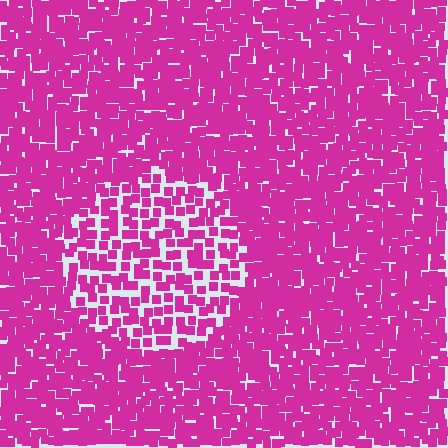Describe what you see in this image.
The image contains small magenta elements arranged at two different densities. A circle-shaped region is visible where the elements are less densely packed than the surrounding area.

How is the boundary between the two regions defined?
The boundary is defined by a change in element density (approximately 1.9x ratio). All elements are the same color, size, and shape.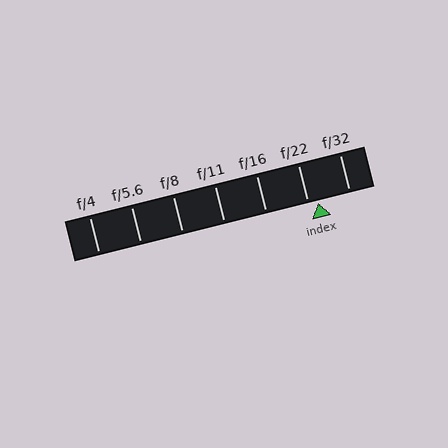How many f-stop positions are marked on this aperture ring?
There are 7 f-stop positions marked.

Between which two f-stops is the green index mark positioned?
The index mark is between f/22 and f/32.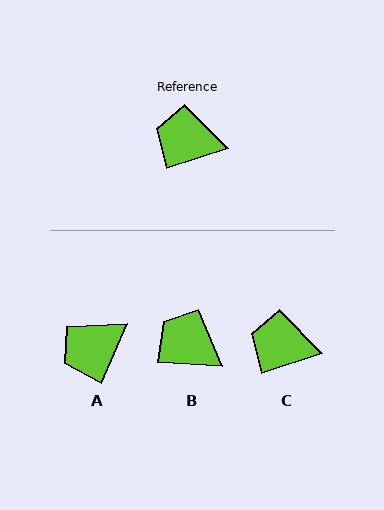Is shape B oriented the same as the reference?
No, it is off by about 21 degrees.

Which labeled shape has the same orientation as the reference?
C.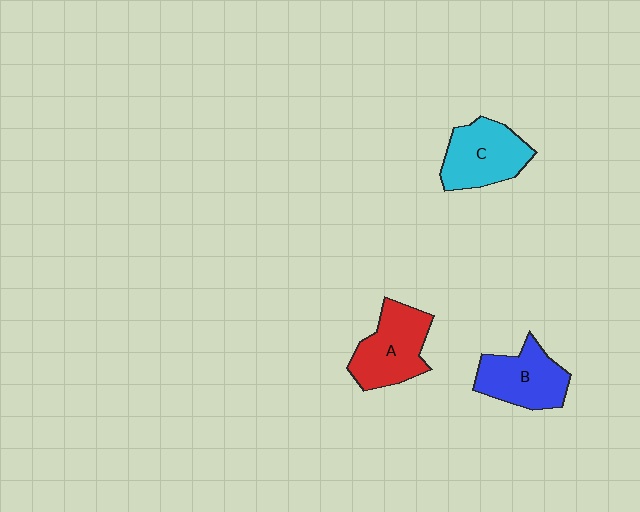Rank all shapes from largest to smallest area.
From largest to smallest: A (red), C (cyan), B (blue).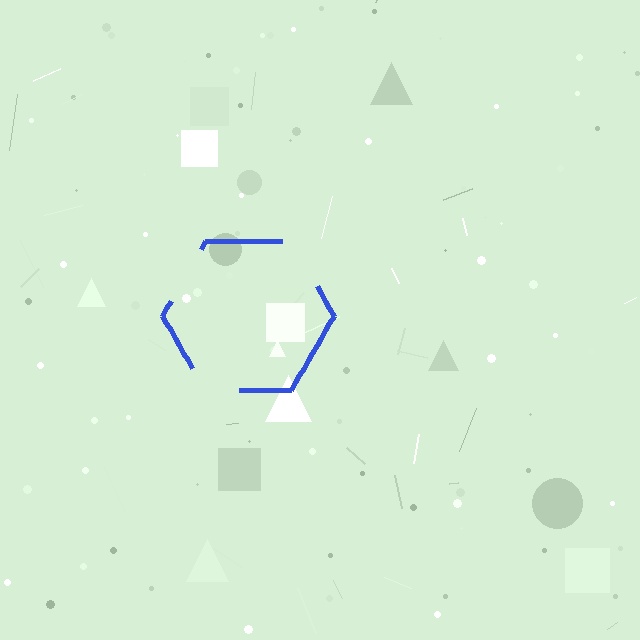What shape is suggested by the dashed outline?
The dashed outline suggests a hexagon.